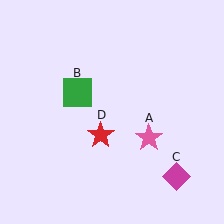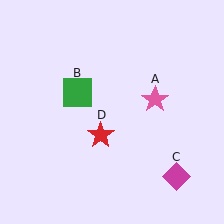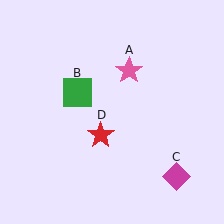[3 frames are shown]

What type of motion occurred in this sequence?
The pink star (object A) rotated counterclockwise around the center of the scene.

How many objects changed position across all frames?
1 object changed position: pink star (object A).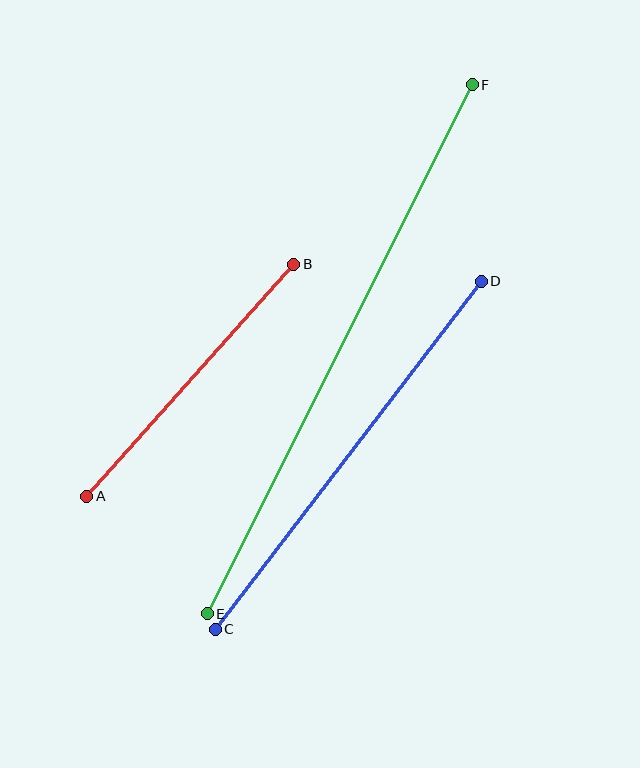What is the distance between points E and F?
The distance is approximately 592 pixels.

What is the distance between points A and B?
The distance is approximately 311 pixels.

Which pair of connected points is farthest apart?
Points E and F are farthest apart.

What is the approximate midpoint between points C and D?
The midpoint is at approximately (348, 455) pixels.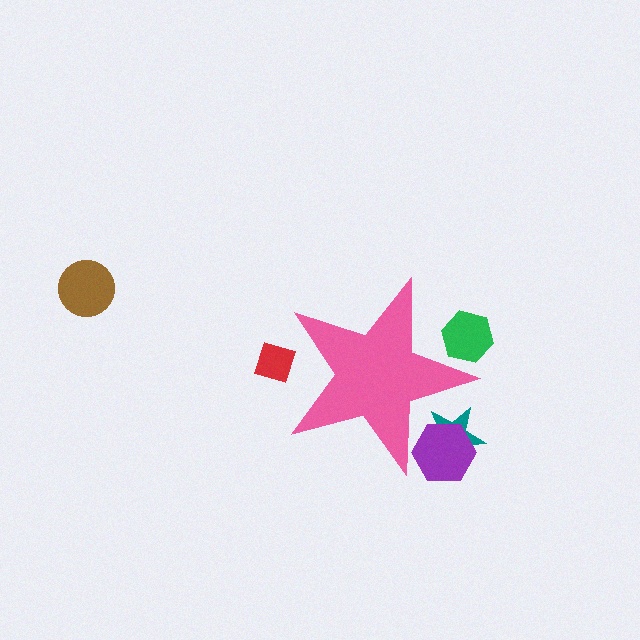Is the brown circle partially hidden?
No, the brown circle is fully visible.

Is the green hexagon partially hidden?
Yes, the green hexagon is partially hidden behind the pink star.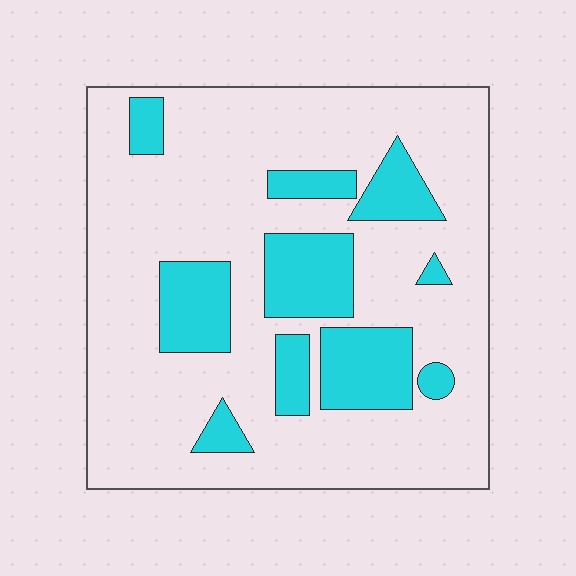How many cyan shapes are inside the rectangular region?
10.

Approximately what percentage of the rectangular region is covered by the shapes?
Approximately 25%.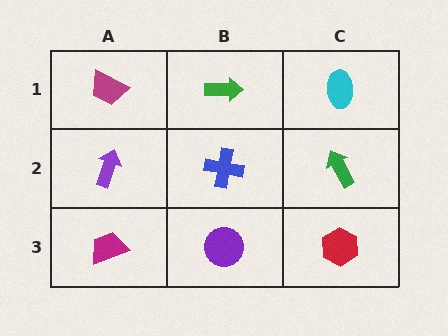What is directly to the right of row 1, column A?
A green arrow.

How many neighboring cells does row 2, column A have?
3.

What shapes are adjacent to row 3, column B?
A blue cross (row 2, column B), a magenta trapezoid (row 3, column A), a red hexagon (row 3, column C).